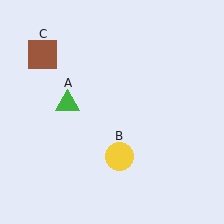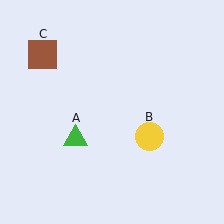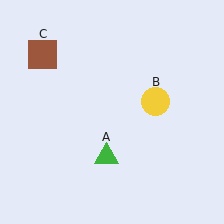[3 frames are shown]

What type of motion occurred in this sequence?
The green triangle (object A), yellow circle (object B) rotated counterclockwise around the center of the scene.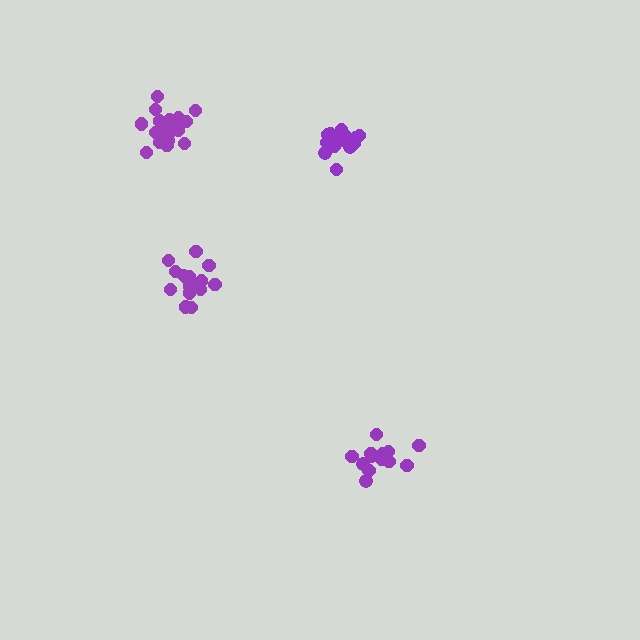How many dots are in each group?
Group 1: 15 dots, Group 2: 16 dots, Group 3: 15 dots, Group 4: 20 dots (66 total).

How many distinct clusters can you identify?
There are 4 distinct clusters.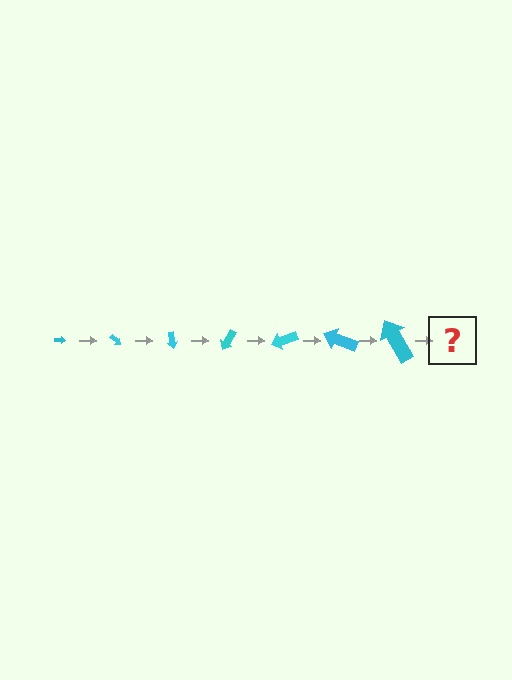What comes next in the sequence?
The next element should be an arrow, larger than the previous one and rotated 280 degrees from the start.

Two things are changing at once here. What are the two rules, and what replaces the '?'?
The two rules are that the arrow grows larger each step and it rotates 40 degrees each step. The '?' should be an arrow, larger than the previous one and rotated 280 degrees from the start.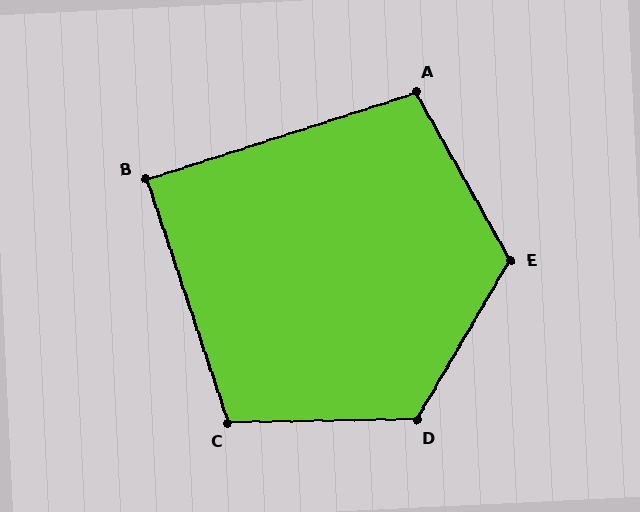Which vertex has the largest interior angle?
D, at approximately 121 degrees.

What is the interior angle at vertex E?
Approximately 120 degrees (obtuse).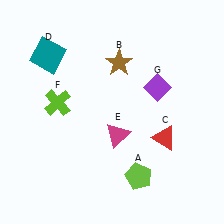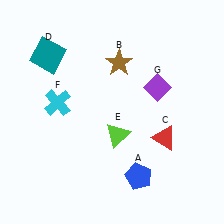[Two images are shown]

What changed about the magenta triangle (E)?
In Image 1, E is magenta. In Image 2, it changed to lime.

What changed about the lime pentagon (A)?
In Image 1, A is lime. In Image 2, it changed to blue.